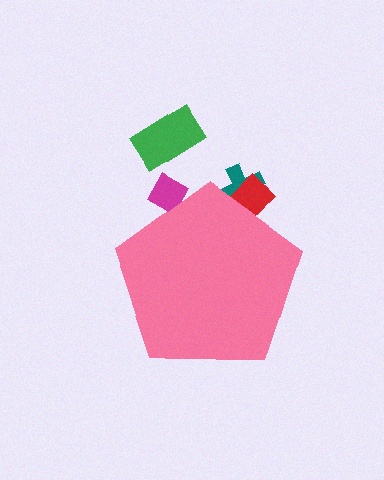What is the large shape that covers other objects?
A pink pentagon.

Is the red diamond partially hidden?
Yes, the red diamond is partially hidden behind the pink pentagon.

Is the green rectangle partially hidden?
No, the green rectangle is fully visible.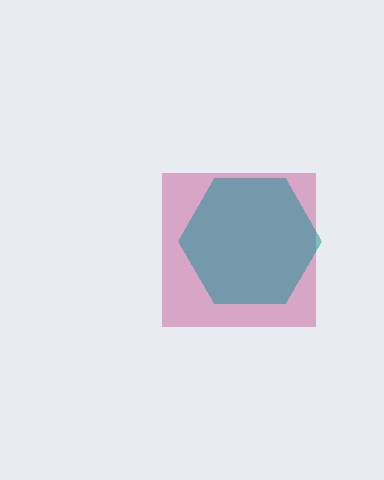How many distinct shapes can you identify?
There are 2 distinct shapes: a magenta square, a teal hexagon.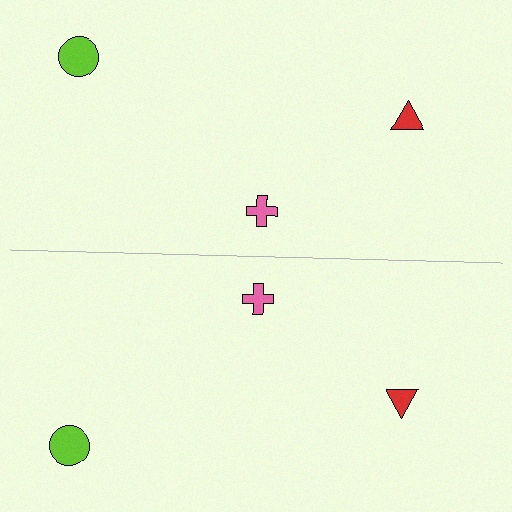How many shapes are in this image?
There are 6 shapes in this image.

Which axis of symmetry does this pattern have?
The pattern has a horizontal axis of symmetry running through the center of the image.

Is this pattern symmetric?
Yes, this pattern has bilateral (reflection) symmetry.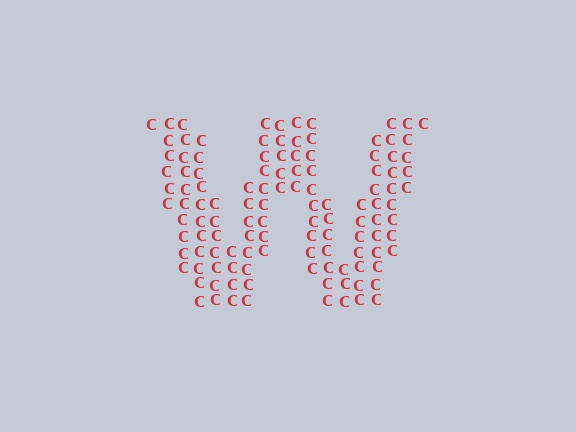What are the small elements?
The small elements are letter C's.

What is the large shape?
The large shape is the letter W.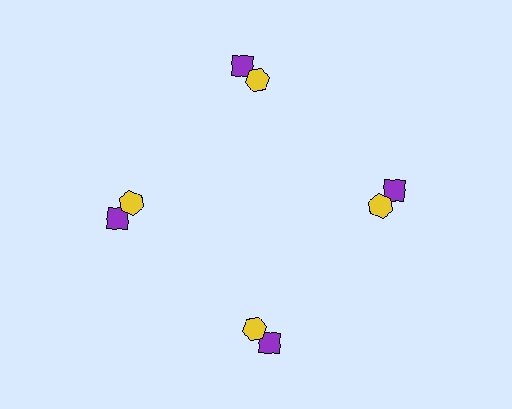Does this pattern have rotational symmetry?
Yes, this pattern has 4-fold rotational symmetry. It looks the same after rotating 90 degrees around the center.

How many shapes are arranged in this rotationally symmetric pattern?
There are 8 shapes, arranged in 4 groups of 2.